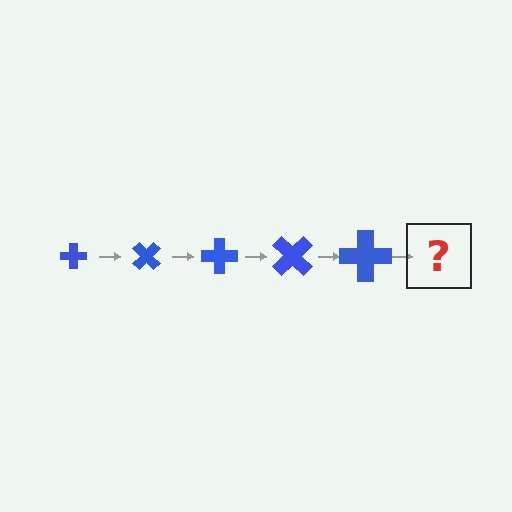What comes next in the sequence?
The next element should be a cross, larger than the previous one and rotated 225 degrees from the start.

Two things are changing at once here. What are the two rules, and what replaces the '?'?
The two rules are that the cross grows larger each step and it rotates 45 degrees each step. The '?' should be a cross, larger than the previous one and rotated 225 degrees from the start.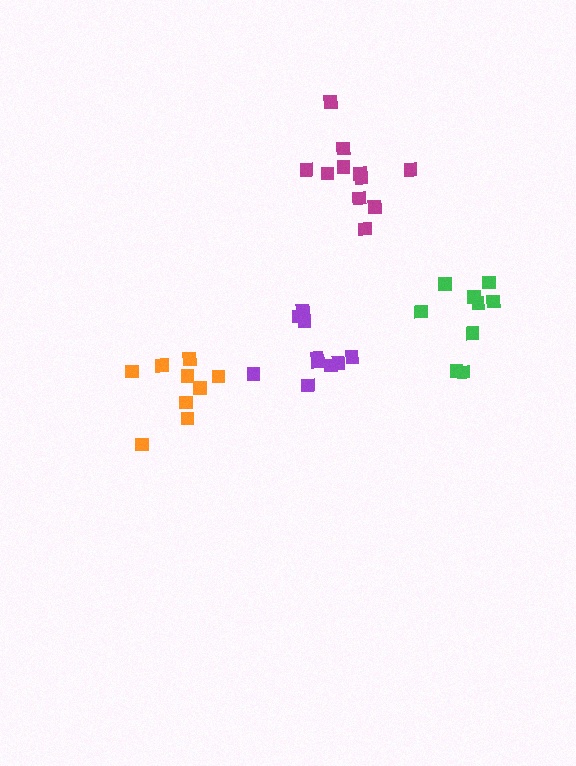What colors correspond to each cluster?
The clusters are colored: green, orange, purple, magenta.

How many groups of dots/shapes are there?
There are 4 groups.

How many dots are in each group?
Group 1: 9 dots, Group 2: 9 dots, Group 3: 10 dots, Group 4: 11 dots (39 total).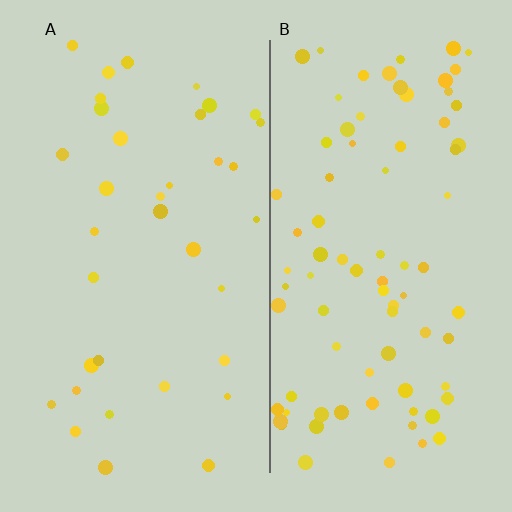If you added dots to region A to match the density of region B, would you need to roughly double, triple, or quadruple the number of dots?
Approximately double.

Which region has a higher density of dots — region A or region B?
B (the right).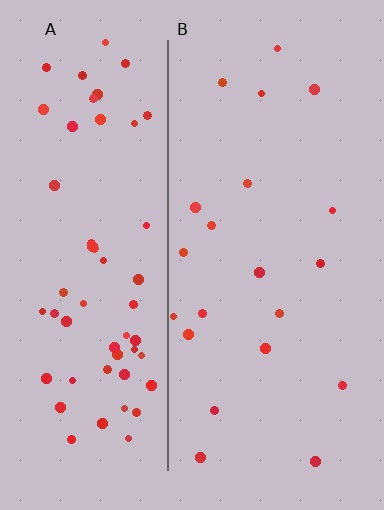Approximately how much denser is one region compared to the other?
Approximately 2.9× — region A over region B.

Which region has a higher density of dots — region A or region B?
A (the left).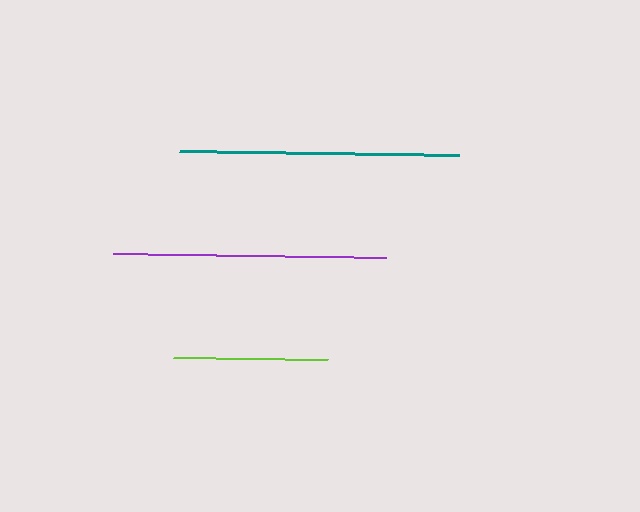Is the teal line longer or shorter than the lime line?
The teal line is longer than the lime line.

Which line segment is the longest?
The teal line is the longest at approximately 280 pixels.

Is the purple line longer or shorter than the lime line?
The purple line is longer than the lime line.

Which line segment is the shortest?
The lime line is the shortest at approximately 154 pixels.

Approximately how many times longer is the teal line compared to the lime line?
The teal line is approximately 1.8 times the length of the lime line.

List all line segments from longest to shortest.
From longest to shortest: teal, purple, lime.